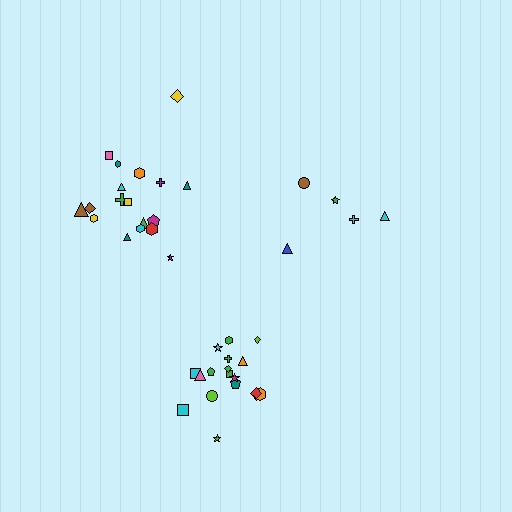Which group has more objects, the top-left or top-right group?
The top-left group.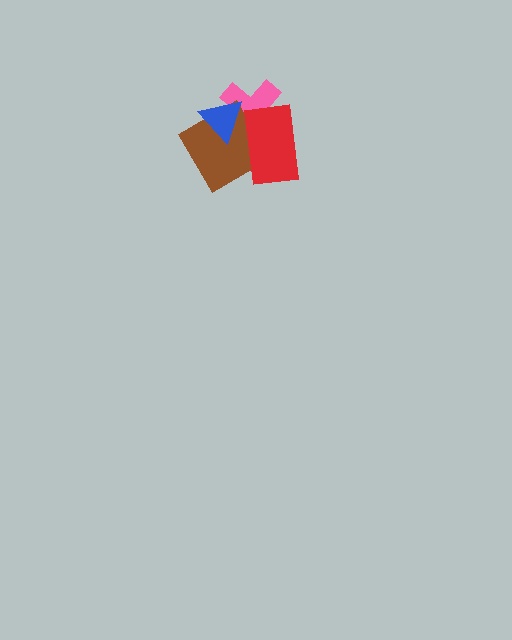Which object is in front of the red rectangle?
The blue triangle is in front of the red rectangle.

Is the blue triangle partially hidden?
No, no other shape covers it.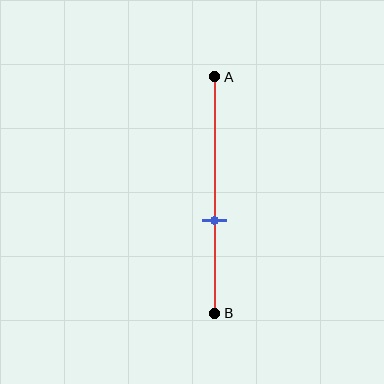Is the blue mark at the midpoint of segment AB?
No, the mark is at about 60% from A, not at the 50% midpoint.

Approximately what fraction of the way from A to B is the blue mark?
The blue mark is approximately 60% of the way from A to B.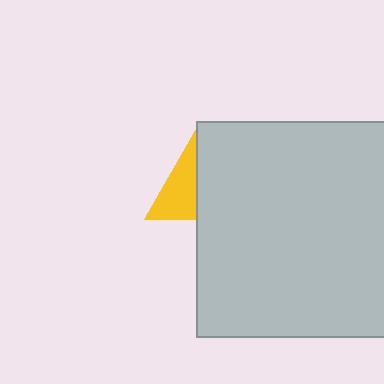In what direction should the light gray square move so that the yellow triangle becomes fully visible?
The light gray square should move right. That is the shortest direction to clear the overlap and leave the yellow triangle fully visible.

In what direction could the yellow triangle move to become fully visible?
The yellow triangle could move left. That would shift it out from behind the light gray square entirely.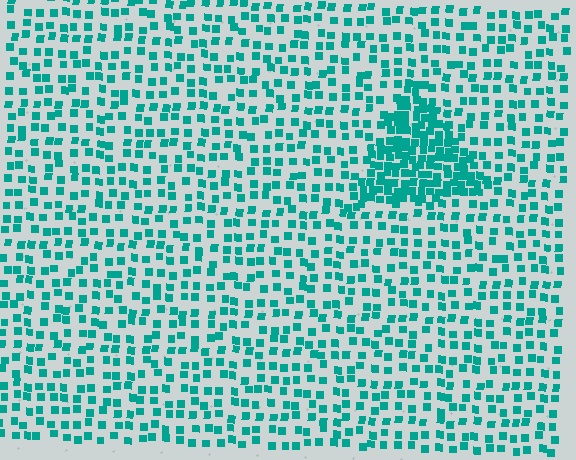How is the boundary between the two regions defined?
The boundary is defined by a change in element density (approximately 2.4x ratio). All elements are the same color, size, and shape.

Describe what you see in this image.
The image contains small teal elements arranged at two different densities. A triangle-shaped region is visible where the elements are more densely packed than the surrounding area.